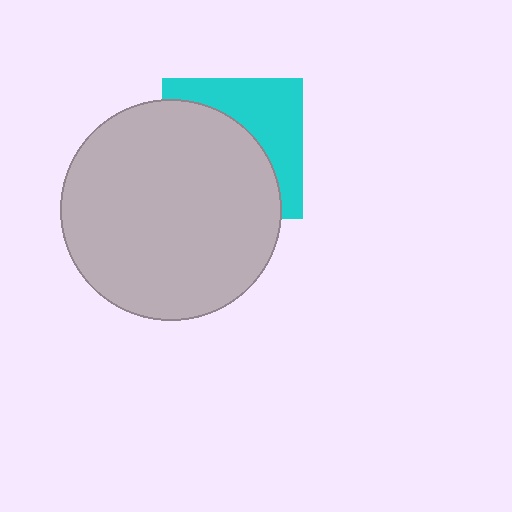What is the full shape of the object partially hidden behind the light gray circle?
The partially hidden object is a cyan square.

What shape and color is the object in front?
The object in front is a light gray circle.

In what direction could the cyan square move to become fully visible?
The cyan square could move toward the upper-right. That would shift it out from behind the light gray circle entirely.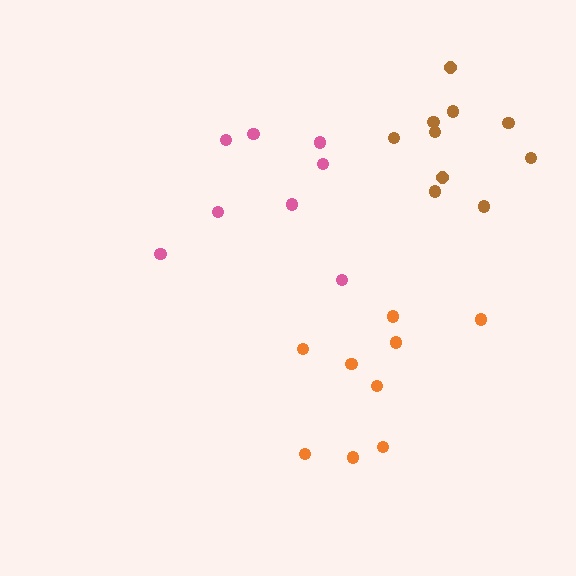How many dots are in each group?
Group 1: 9 dots, Group 2: 10 dots, Group 3: 8 dots (27 total).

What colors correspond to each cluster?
The clusters are colored: orange, brown, pink.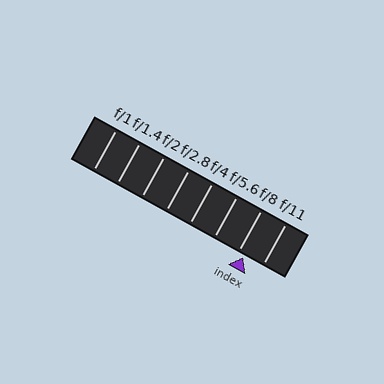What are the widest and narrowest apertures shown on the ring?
The widest aperture shown is f/1 and the narrowest is f/11.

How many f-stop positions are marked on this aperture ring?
There are 8 f-stop positions marked.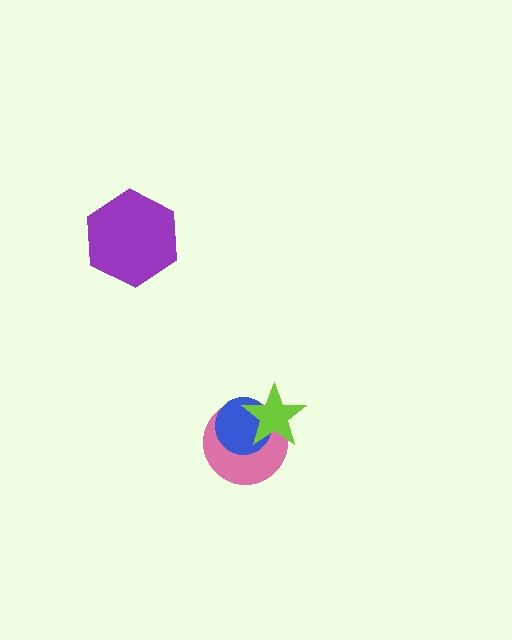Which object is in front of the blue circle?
The lime star is in front of the blue circle.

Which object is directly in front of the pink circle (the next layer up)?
The blue circle is directly in front of the pink circle.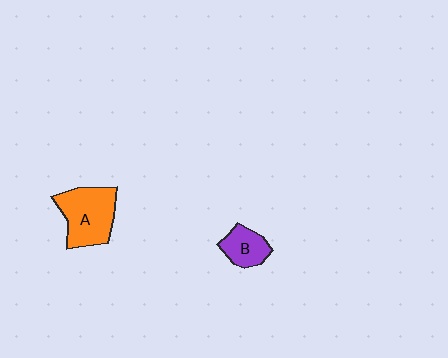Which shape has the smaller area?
Shape B (purple).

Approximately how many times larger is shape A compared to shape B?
Approximately 1.9 times.